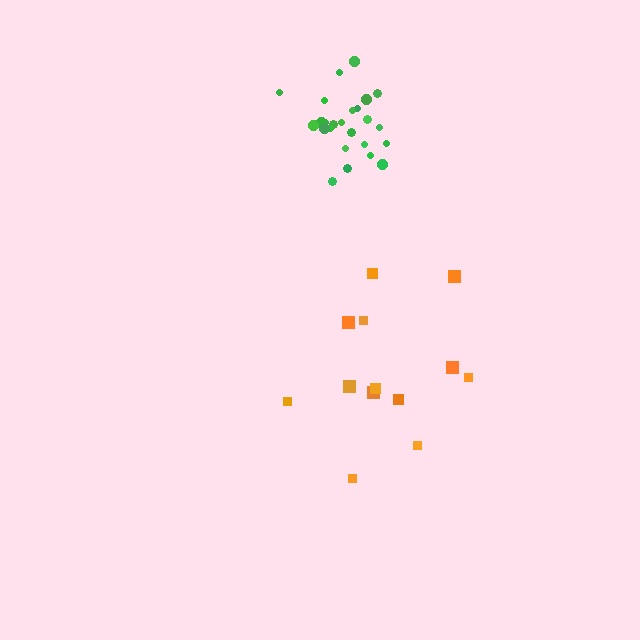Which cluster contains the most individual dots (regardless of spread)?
Green (25).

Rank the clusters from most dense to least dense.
green, orange.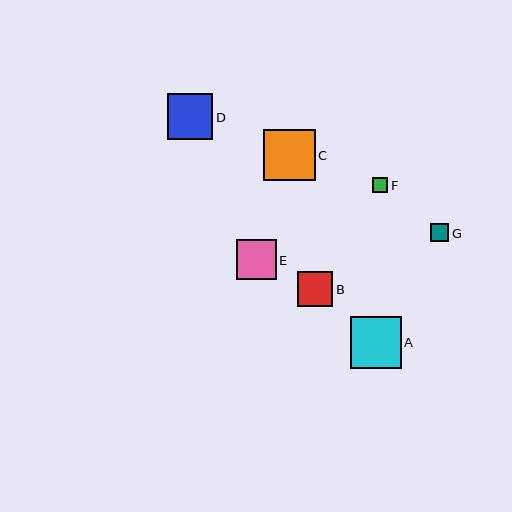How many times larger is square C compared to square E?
Square C is approximately 1.3 times the size of square E.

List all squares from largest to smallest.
From largest to smallest: C, A, D, E, B, G, F.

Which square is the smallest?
Square F is the smallest with a size of approximately 16 pixels.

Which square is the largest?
Square C is the largest with a size of approximately 52 pixels.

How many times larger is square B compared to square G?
Square B is approximately 2.0 times the size of square G.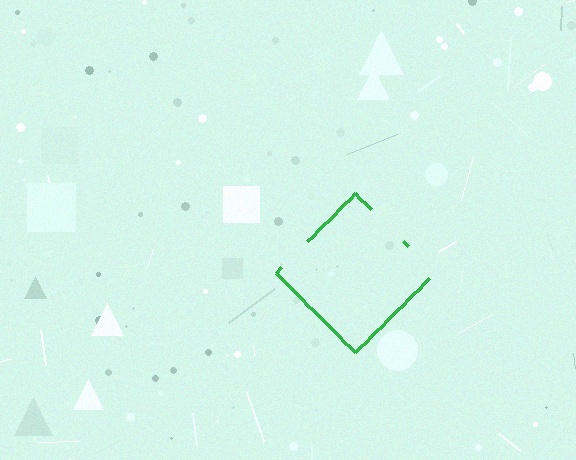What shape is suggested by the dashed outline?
The dashed outline suggests a diamond.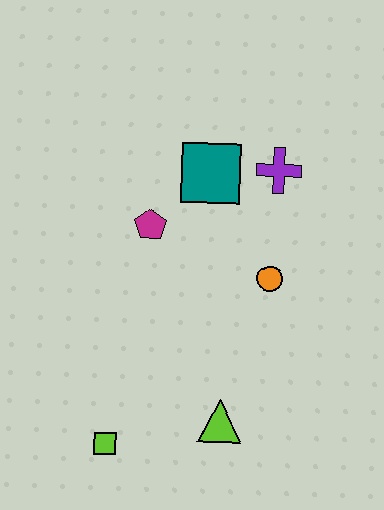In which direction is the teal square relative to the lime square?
The teal square is above the lime square.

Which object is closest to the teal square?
The purple cross is closest to the teal square.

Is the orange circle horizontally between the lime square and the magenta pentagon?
No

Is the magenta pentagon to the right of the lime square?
Yes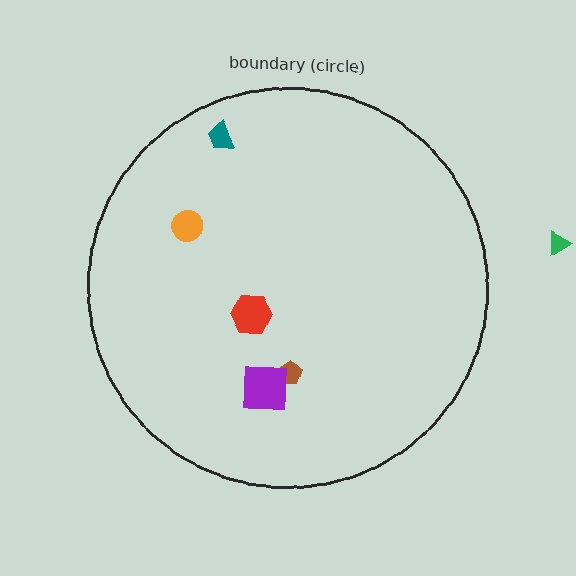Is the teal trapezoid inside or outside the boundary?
Inside.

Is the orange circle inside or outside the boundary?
Inside.